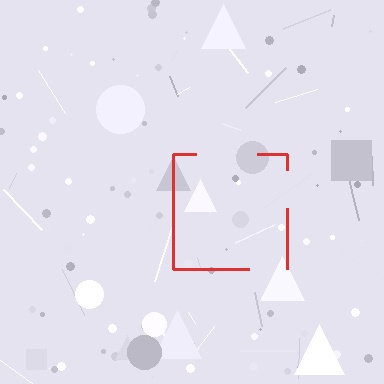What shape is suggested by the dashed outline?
The dashed outline suggests a square.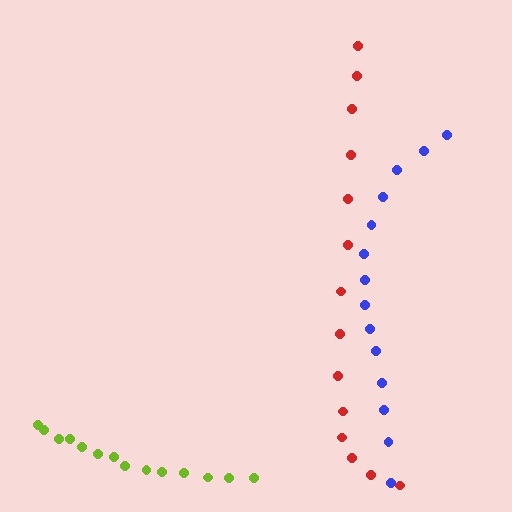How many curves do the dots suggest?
There are 3 distinct paths.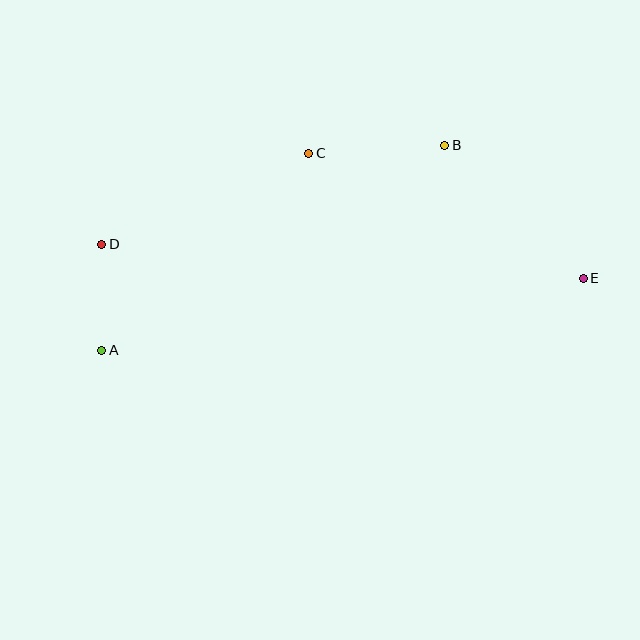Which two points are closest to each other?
Points A and D are closest to each other.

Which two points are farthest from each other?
Points A and E are farthest from each other.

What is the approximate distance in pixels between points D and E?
The distance between D and E is approximately 483 pixels.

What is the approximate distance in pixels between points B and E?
The distance between B and E is approximately 192 pixels.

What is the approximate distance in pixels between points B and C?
The distance between B and C is approximately 136 pixels.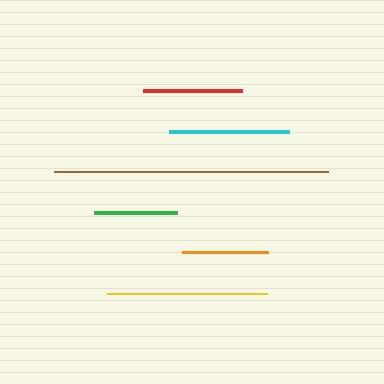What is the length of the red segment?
The red segment is approximately 99 pixels long.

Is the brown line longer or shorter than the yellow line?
The brown line is longer than the yellow line.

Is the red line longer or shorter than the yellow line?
The yellow line is longer than the red line.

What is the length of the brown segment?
The brown segment is approximately 274 pixels long.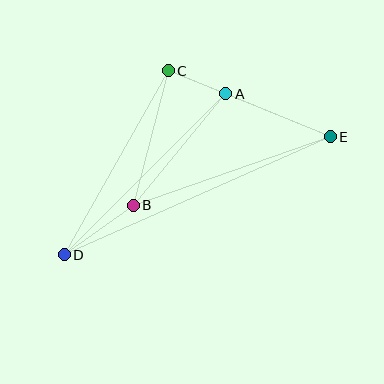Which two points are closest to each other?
Points A and C are closest to each other.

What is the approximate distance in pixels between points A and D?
The distance between A and D is approximately 228 pixels.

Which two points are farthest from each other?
Points D and E are farthest from each other.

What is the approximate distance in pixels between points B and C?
The distance between B and C is approximately 139 pixels.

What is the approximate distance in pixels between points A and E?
The distance between A and E is approximately 113 pixels.